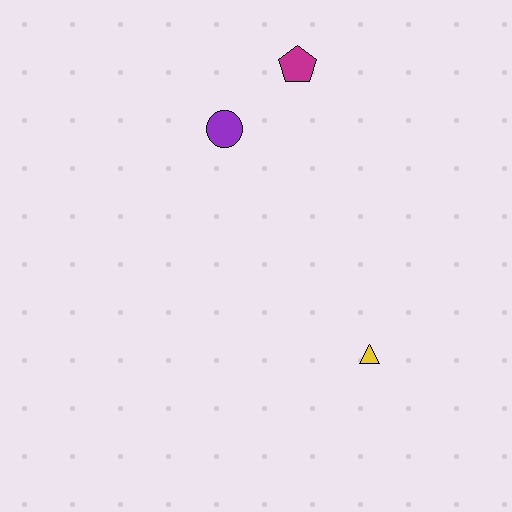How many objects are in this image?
There are 3 objects.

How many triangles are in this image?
There is 1 triangle.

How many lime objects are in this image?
There are no lime objects.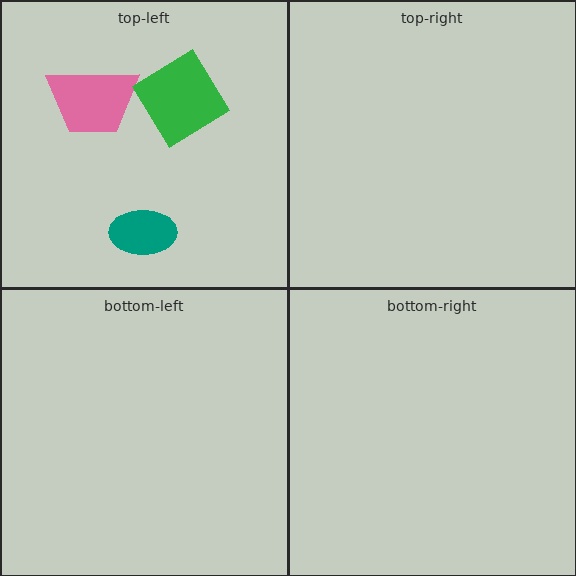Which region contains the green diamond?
The top-left region.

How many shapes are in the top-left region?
3.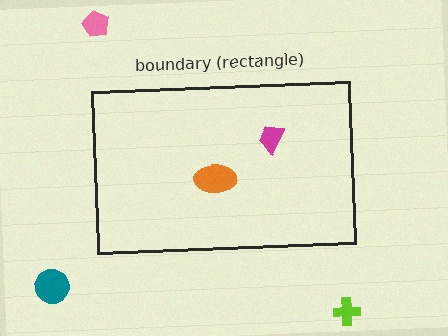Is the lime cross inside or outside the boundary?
Outside.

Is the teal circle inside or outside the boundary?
Outside.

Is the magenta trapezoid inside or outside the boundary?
Inside.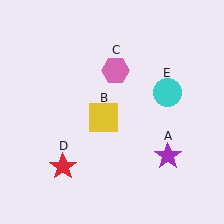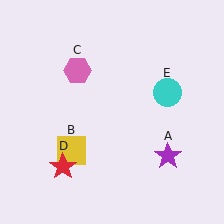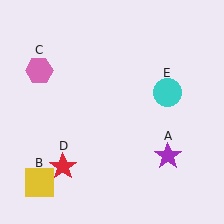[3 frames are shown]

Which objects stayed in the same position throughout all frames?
Purple star (object A) and red star (object D) and cyan circle (object E) remained stationary.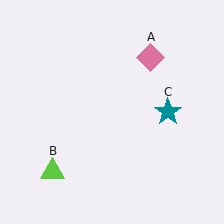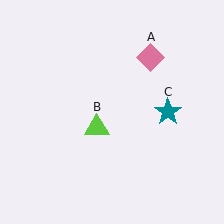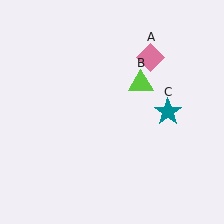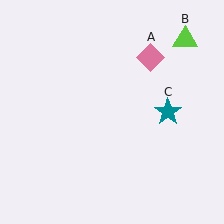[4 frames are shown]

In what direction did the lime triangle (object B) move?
The lime triangle (object B) moved up and to the right.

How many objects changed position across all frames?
1 object changed position: lime triangle (object B).